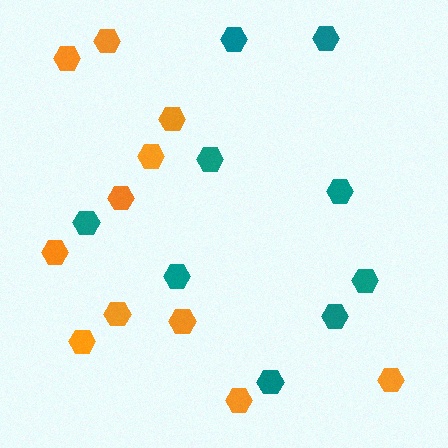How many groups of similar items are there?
There are 2 groups: one group of orange hexagons (11) and one group of teal hexagons (9).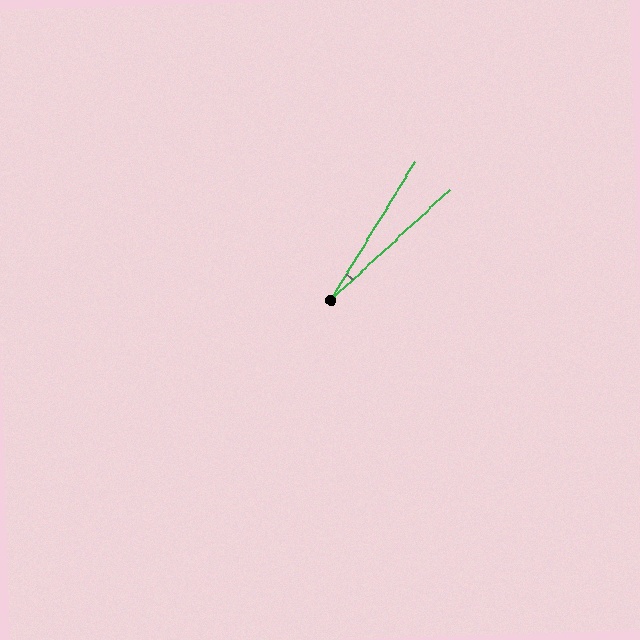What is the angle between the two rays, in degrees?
Approximately 16 degrees.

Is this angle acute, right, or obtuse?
It is acute.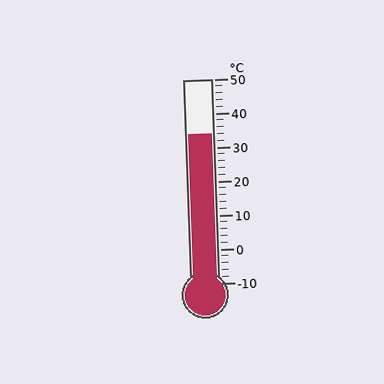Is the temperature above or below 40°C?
The temperature is below 40°C.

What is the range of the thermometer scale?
The thermometer scale ranges from -10°C to 50°C.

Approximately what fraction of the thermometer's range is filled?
The thermometer is filled to approximately 75% of its range.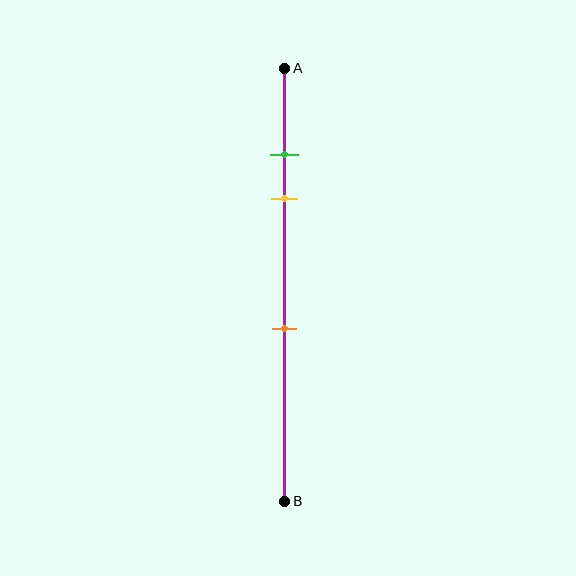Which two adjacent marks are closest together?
The green and yellow marks are the closest adjacent pair.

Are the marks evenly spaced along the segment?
No, the marks are not evenly spaced.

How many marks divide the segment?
There are 3 marks dividing the segment.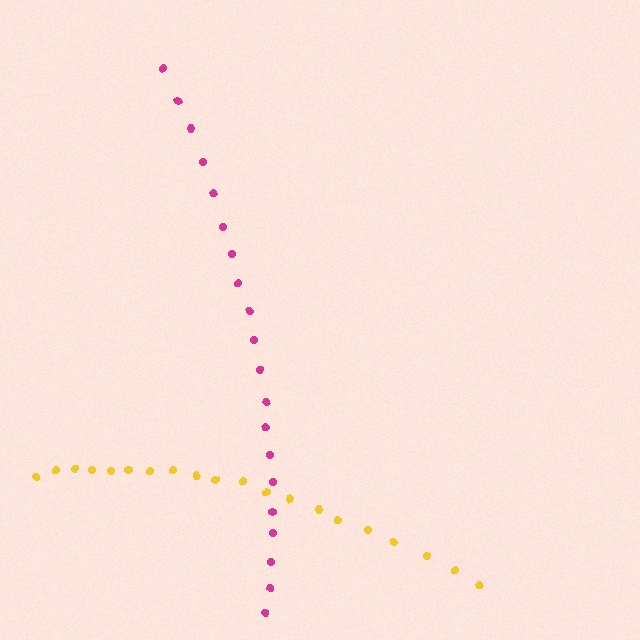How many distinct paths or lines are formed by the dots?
There are 2 distinct paths.